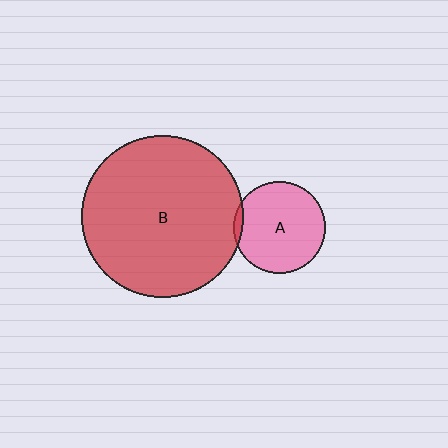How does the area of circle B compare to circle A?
Approximately 3.1 times.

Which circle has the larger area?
Circle B (red).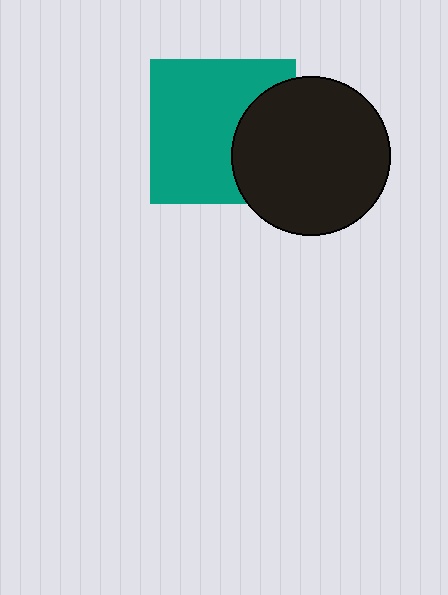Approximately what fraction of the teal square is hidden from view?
Roughly 31% of the teal square is hidden behind the black circle.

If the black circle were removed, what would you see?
You would see the complete teal square.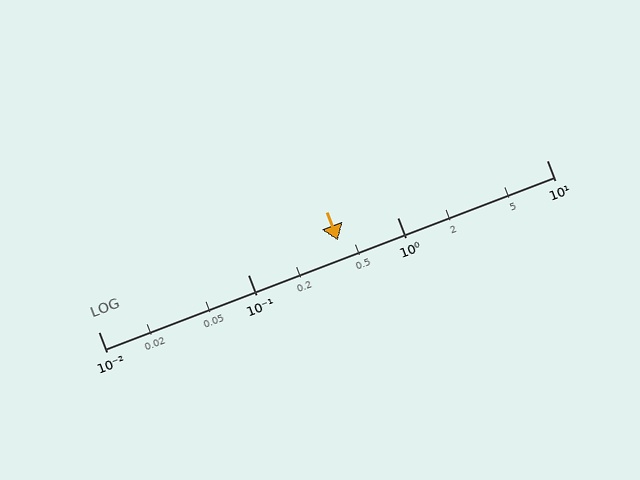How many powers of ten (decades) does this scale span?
The scale spans 3 decades, from 0.01 to 10.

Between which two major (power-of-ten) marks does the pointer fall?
The pointer is between 0.1 and 1.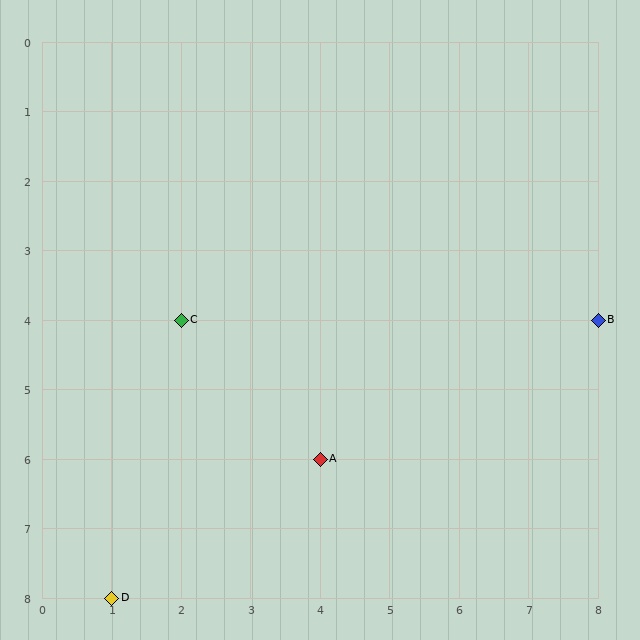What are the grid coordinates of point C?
Point C is at grid coordinates (2, 4).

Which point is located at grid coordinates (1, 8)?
Point D is at (1, 8).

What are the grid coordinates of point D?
Point D is at grid coordinates (1, 8).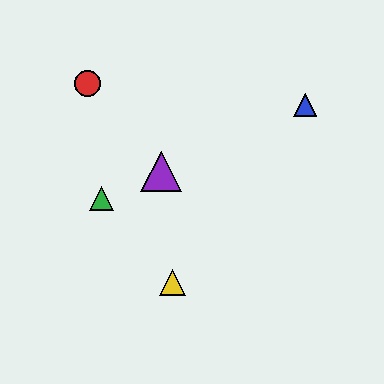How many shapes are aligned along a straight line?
3 shapes (the blue triangle, the green triangle, the purple triangle) are aligned along a straight line.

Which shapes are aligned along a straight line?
The blue triangle, the green triangle, the purple triangle are aligned along a straight line.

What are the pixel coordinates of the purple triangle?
The purple triangle is at (161, 171).